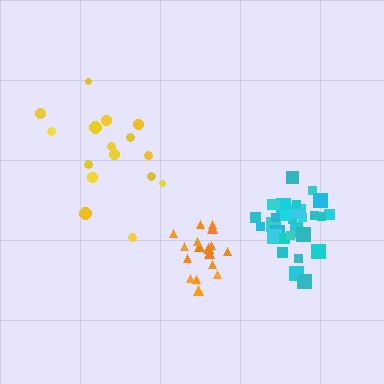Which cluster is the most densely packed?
Cyan.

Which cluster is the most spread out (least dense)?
Yellow.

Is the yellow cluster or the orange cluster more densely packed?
Orange.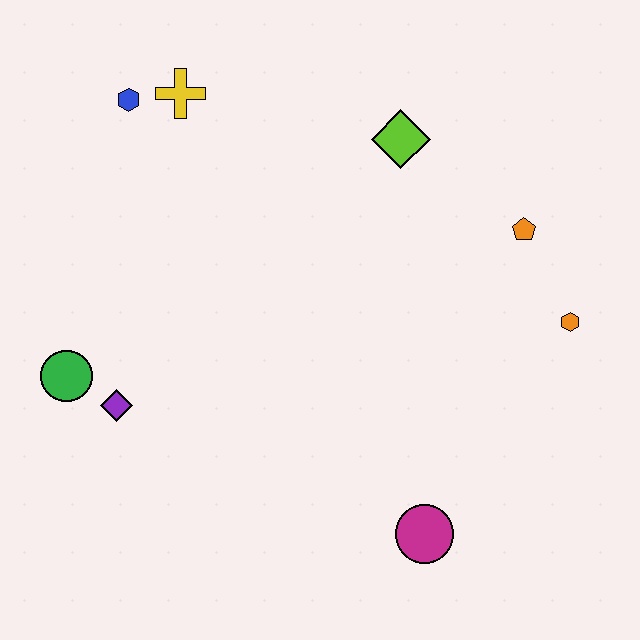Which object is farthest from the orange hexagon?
The green circle is farthest from the orange hexagon.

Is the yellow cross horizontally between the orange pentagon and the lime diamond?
No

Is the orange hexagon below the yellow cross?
Yes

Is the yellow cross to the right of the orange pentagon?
No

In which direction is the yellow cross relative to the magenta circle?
The yellow cross is above the magenta circle.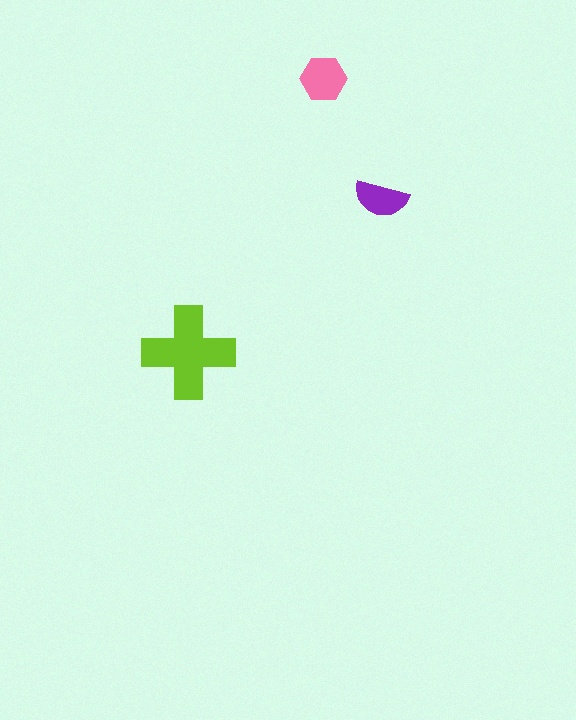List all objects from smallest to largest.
The purple semicircle, the pink hexagon, the lime cross.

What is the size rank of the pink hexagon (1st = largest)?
2nd.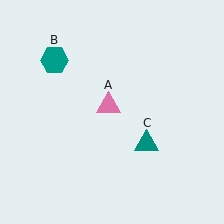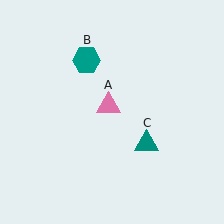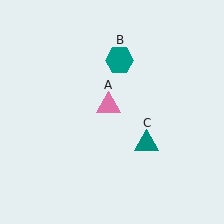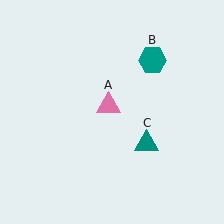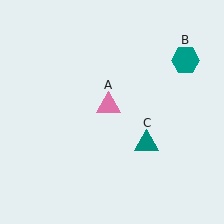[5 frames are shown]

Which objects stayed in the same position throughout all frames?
Pink triangle (object A) and teal triangle (object C) remained stationary.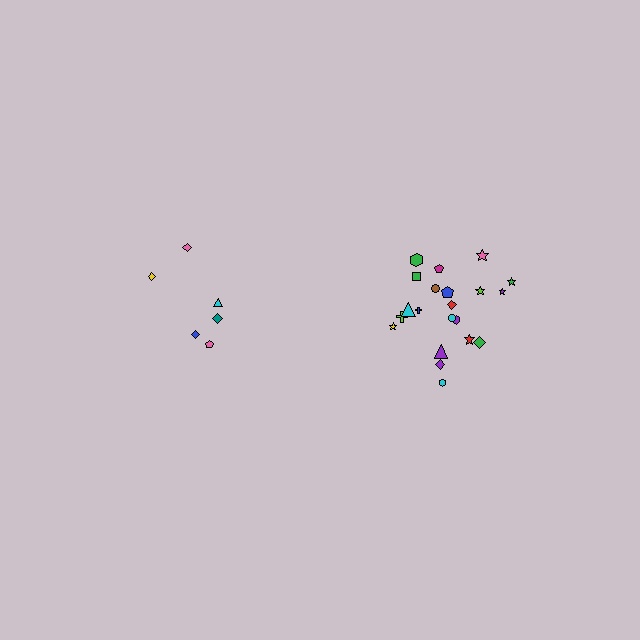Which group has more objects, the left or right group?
The right group.